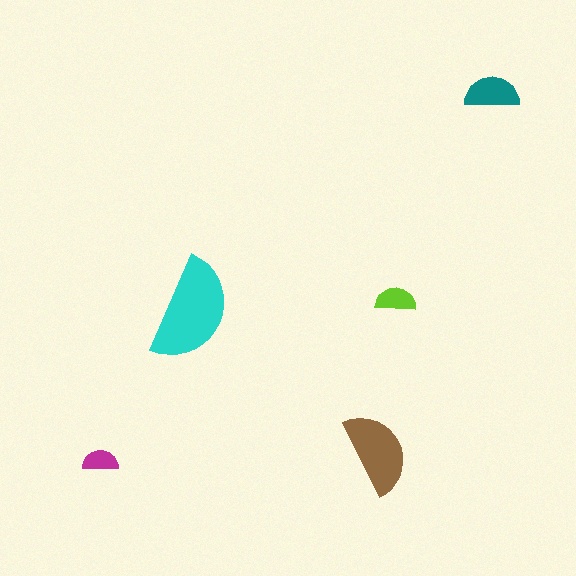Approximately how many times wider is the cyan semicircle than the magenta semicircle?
About 3 times wider.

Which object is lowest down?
The magenta semicircle is bottommost.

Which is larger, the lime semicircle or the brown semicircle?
The brown one.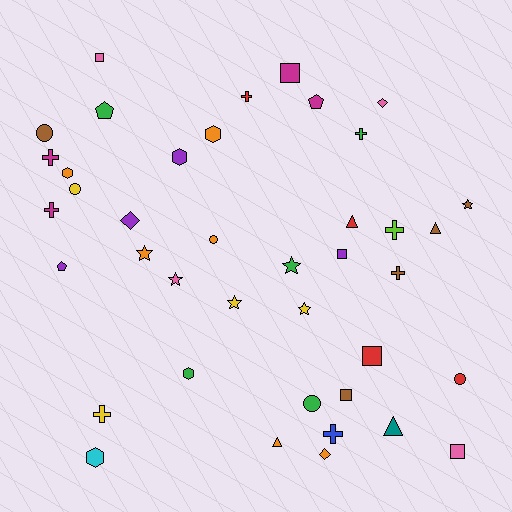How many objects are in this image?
There are 40 objects.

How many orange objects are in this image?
There are 6 orange objects.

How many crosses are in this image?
There are 8 crosses.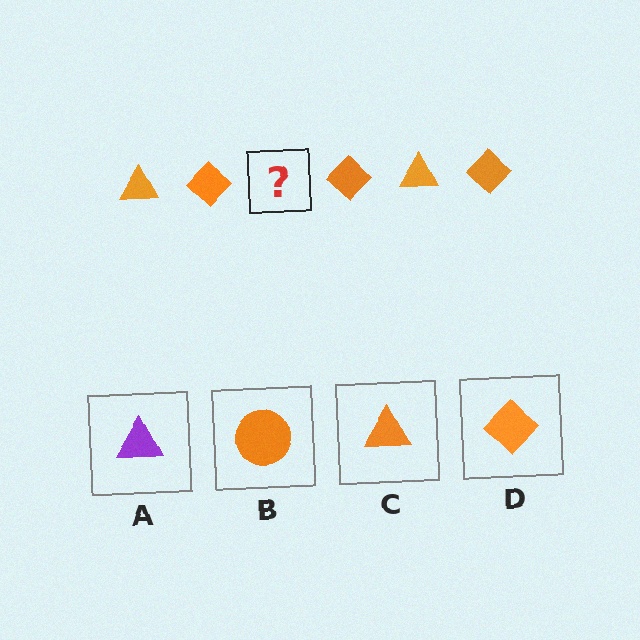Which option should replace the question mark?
Option C.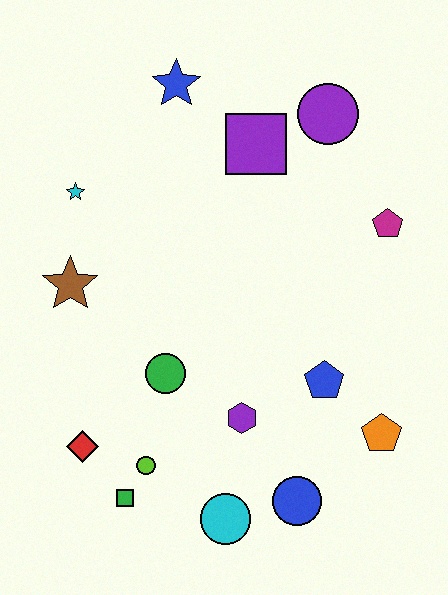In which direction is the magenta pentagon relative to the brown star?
The magenta pentagon is to the right of the brown star.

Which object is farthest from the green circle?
The purple circle is farthest from the green circle.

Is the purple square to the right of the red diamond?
Yes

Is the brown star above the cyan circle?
Yes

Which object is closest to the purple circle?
The purple square is closest to the purple circle.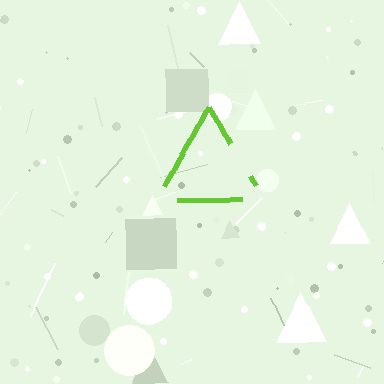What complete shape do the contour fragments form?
The contour fragments form a triangle.